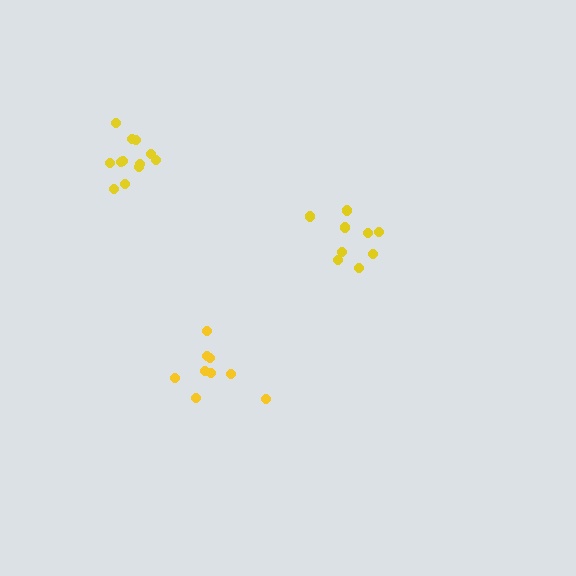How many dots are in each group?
Group 1: 9 dots, Group 2: 12 dots, Group 3: 9 dots (30 total).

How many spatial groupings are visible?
There are 3 spatial groupings.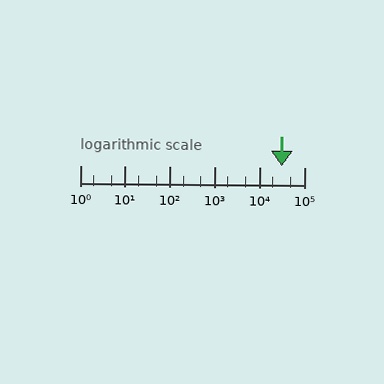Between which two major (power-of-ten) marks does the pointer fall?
The pointer is between 10000 and 100000.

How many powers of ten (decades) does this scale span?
The scale spans 5 decades, from 1 to 100000.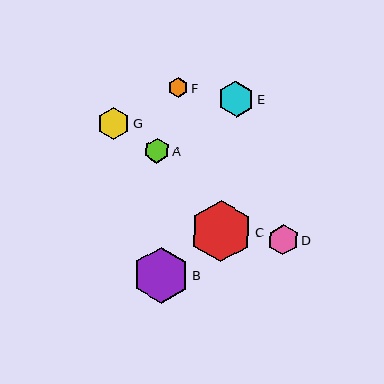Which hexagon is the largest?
Hexagon C is the largest with a size of approximately 62 pixels.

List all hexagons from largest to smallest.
From largest to smallest: C, B, E, G, D, A, F.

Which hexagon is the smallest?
Hexagon F is the smallest with a size of approximately 20 pixels.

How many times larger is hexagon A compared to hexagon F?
Hexagon A is approximately 1.2 times the size of hexagon F.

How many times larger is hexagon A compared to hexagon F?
Hexagon A is approximately 1.2 times the size of hexagon F.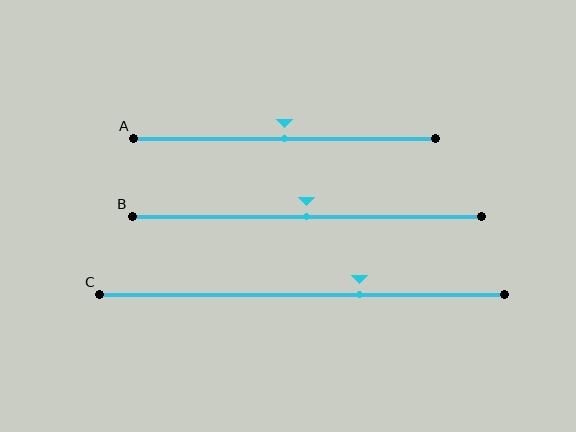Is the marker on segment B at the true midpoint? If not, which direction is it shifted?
Yes, the marker on segment B is at the true midpoint.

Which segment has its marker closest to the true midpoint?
Segment A has its marker closest to the true midpoint.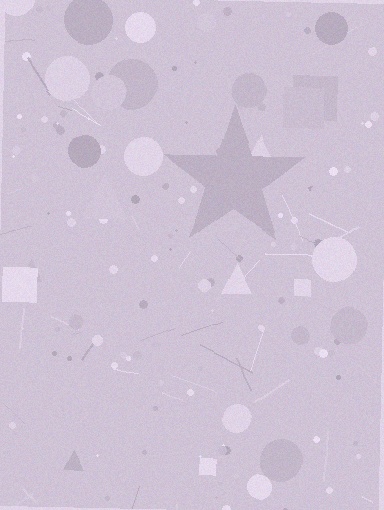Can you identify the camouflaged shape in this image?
The camouflaged shape is a star.